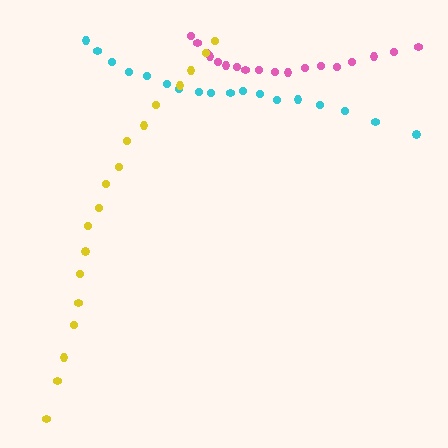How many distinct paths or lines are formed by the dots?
There are 3 distinct paths.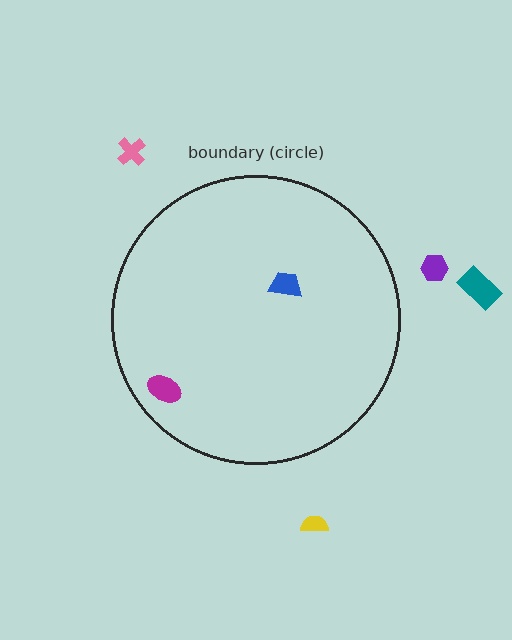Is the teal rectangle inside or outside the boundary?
Outside.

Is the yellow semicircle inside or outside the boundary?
Outside.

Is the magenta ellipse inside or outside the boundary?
Inside.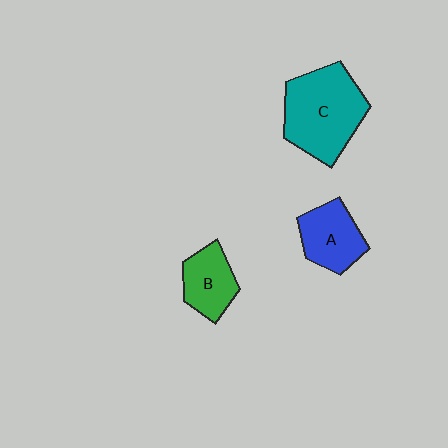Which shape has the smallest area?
Shape B (green).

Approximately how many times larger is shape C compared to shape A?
Approximately 1.7 times.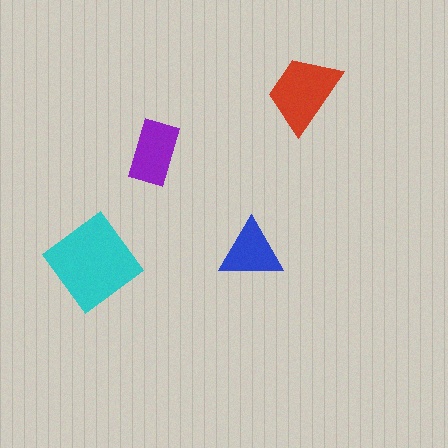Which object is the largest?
The cyan diamond.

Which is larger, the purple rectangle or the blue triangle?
The purple rectangle.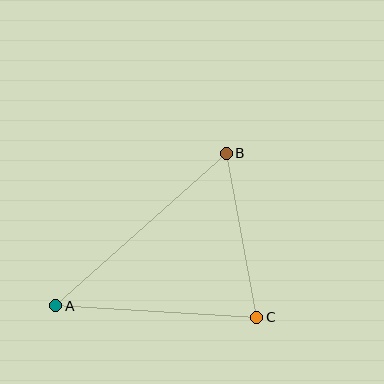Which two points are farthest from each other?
Points A and B are farthest from each other.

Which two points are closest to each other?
Points B and C are closest to each other.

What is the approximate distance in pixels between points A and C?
The distance between A and C is approximately 201 pixels.